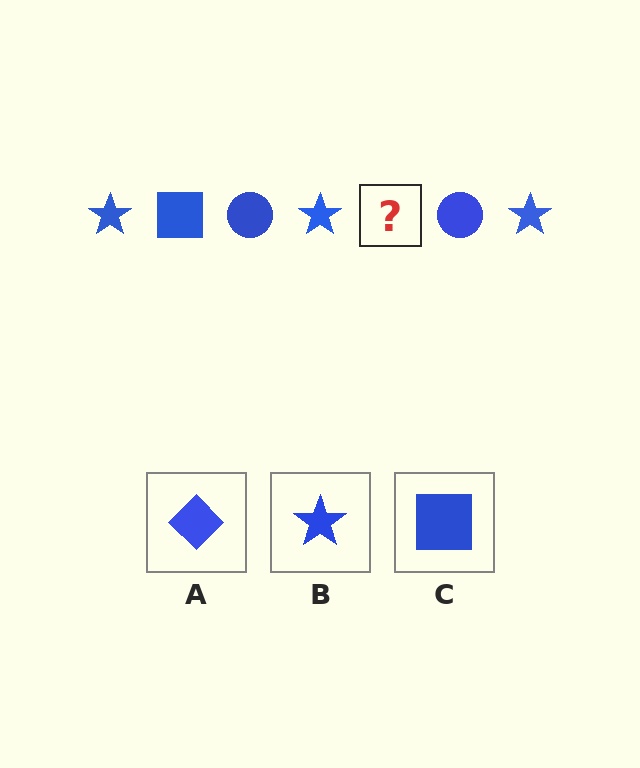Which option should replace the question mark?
Option C.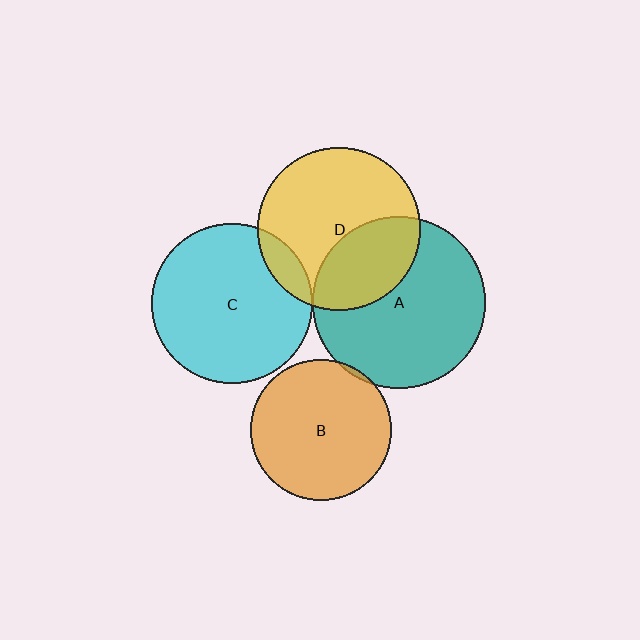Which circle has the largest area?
Circle A (teal).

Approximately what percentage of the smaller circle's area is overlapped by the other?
Approximately 5%.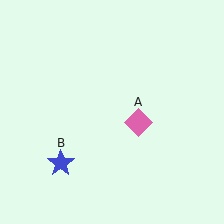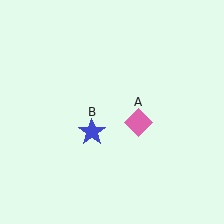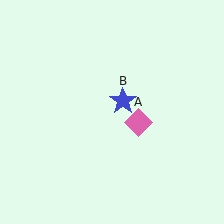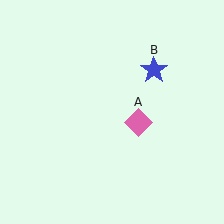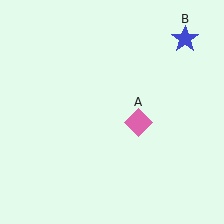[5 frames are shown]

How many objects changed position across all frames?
1 object changed position: blue star (object B).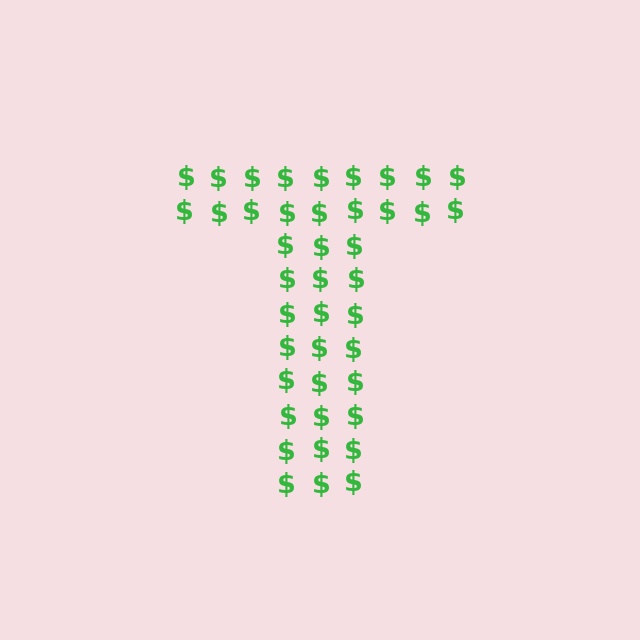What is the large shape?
The large shape is the letter T.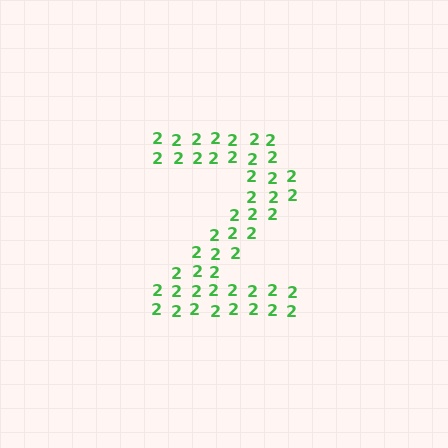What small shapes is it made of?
It is made of small digit 2's.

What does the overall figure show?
The overall figure shows the digit 2.